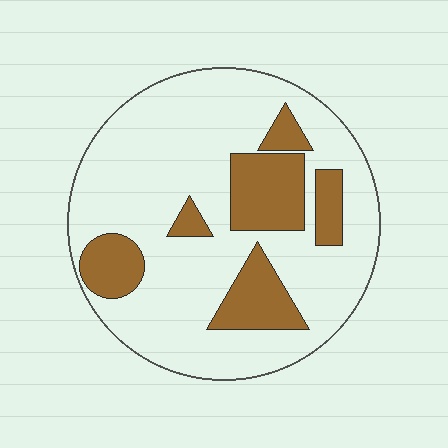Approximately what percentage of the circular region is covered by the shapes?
Approximately 25%.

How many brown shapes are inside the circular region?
6.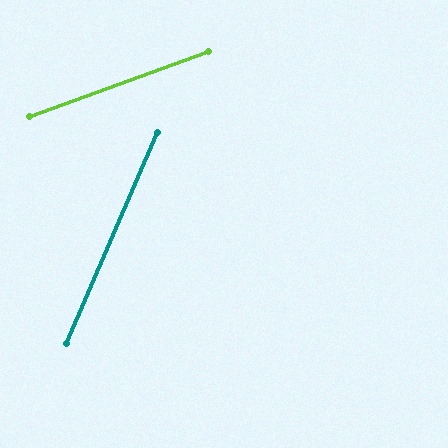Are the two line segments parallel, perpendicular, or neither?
Neither parallel nor perpendicular — they differ by about 46°.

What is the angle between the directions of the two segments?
Approximately 46 degrees.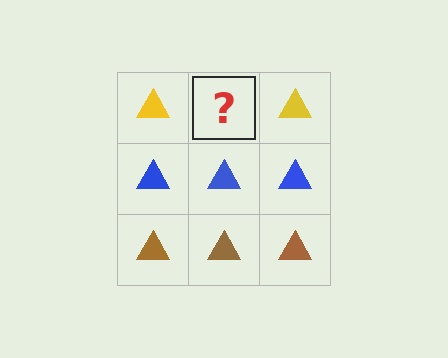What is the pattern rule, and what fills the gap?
The rule is that each row has a consistent color. The gap should be filled with a yellow triangle.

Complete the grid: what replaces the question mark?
The question mark should be replaced with a yellow triangle.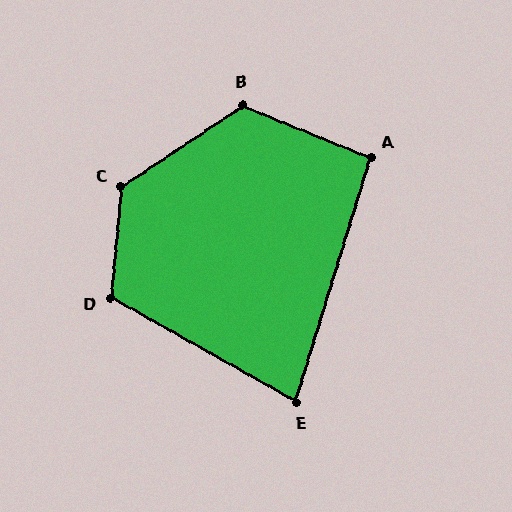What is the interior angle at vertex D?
Approximately 114 degrees (obtuse).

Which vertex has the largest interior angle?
C, at approximately 129 degrees.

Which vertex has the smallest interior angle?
E, at approximately 78 degrees.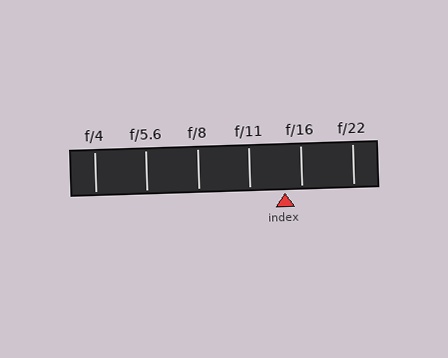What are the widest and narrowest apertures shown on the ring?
The widest aperture shown is f/4 and the narrowest is f/22.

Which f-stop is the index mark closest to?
The index mark is closest to f/16.